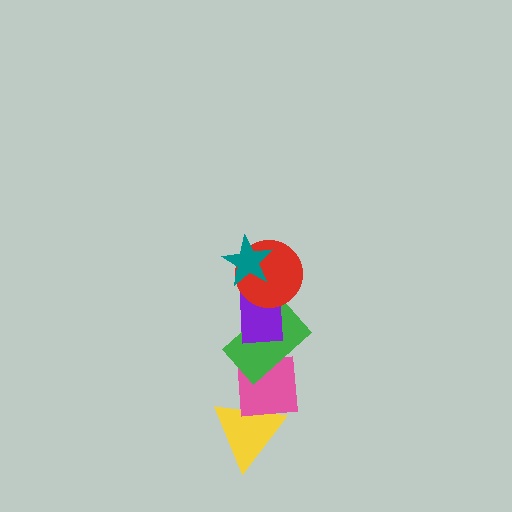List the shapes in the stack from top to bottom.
From top to bottom: the teal star, the red circle, the purple rectangle, the green rectangle, the pink square, the yellow triangle.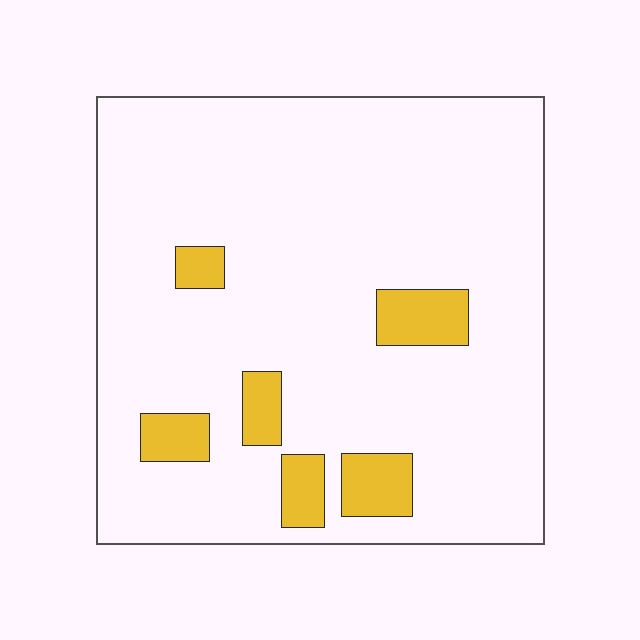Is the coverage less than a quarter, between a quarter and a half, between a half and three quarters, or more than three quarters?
Less than a quarter.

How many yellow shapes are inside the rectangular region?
6.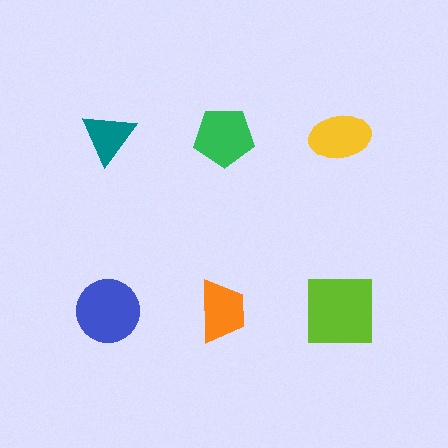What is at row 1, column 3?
A yellow ellipse.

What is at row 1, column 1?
A teal triangle.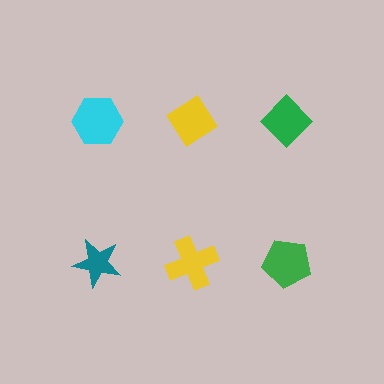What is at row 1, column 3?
A green diamond.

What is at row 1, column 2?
A yellow diamond.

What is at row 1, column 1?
A cyan hexagon.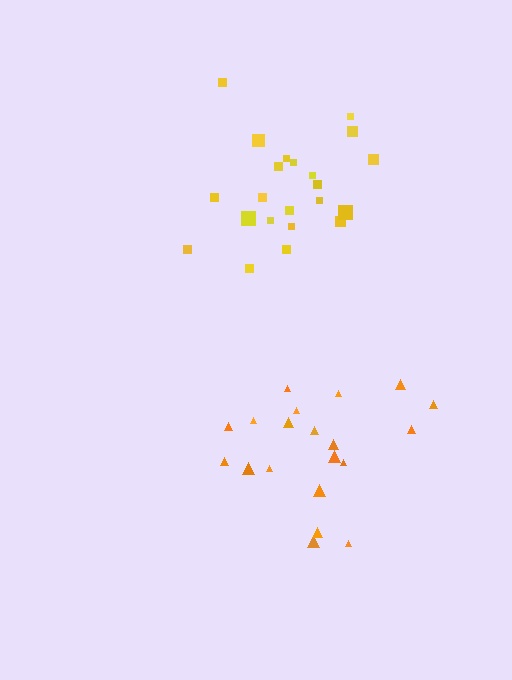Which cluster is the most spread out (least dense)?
Yellow.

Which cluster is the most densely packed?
Orange.